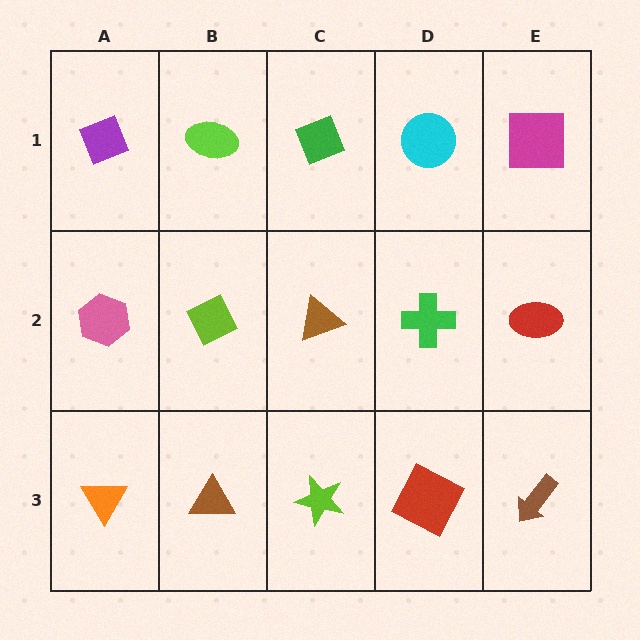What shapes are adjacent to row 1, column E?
A red ellipse (row 2, column E), a cyan circle (row 1, column D).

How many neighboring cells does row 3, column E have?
2.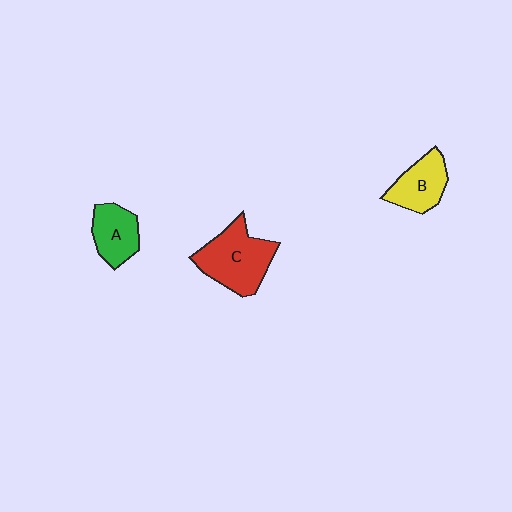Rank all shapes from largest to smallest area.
From largest to smallest: C (red), B (yellow), A (green).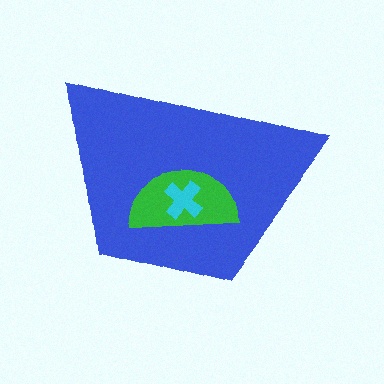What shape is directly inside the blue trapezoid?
The green semicircle.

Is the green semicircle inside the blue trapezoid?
Yes.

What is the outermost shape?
The blue trapezoid.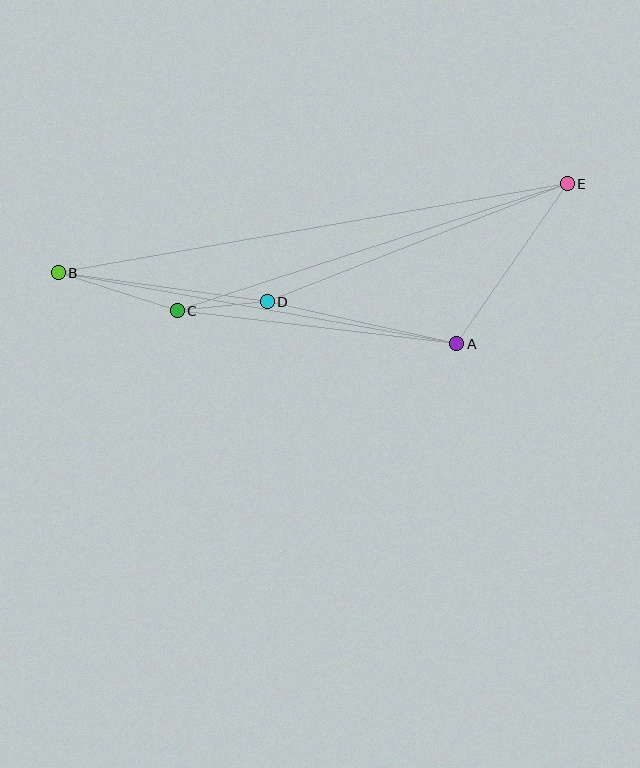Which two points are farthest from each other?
Points B and E are farthest from each other.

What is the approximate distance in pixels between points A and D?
The distance between A and D is approximately 194 pixels.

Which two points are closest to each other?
Points C and D are closest to each other.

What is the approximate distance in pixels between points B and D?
The distance between B and D is approximately 211 pixels.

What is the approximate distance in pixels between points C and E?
The distance between C and E is approximately 410 pixels.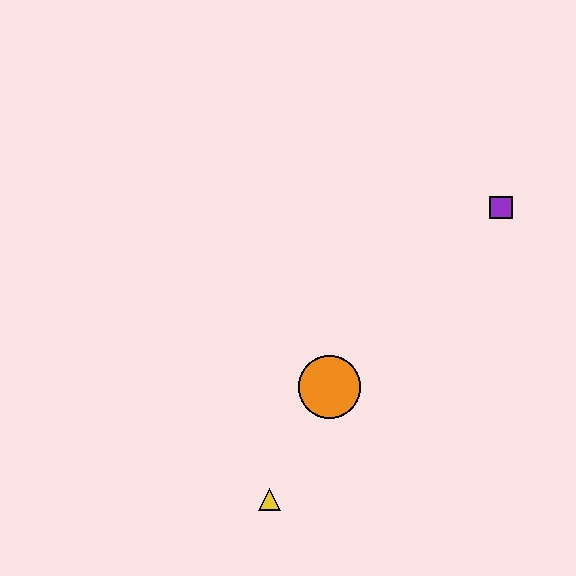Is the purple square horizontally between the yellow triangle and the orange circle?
No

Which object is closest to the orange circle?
The yellow triangle is closest to the orange circle.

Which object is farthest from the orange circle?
The purple square is farthest from the orange circle.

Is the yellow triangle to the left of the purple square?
Yes